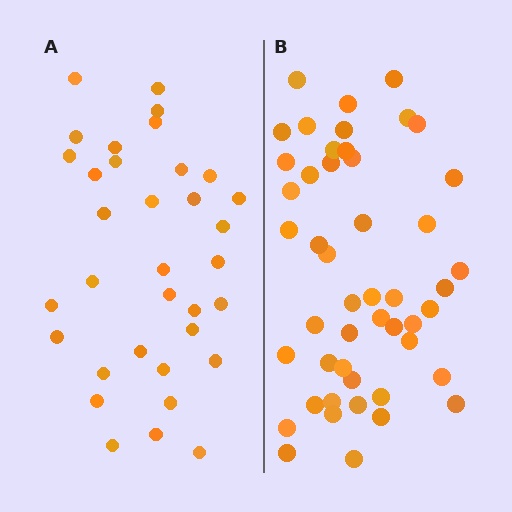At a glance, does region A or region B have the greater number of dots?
Region B (the right region) has more dots.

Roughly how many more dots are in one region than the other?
Region B has approximately 15 more dots than region A.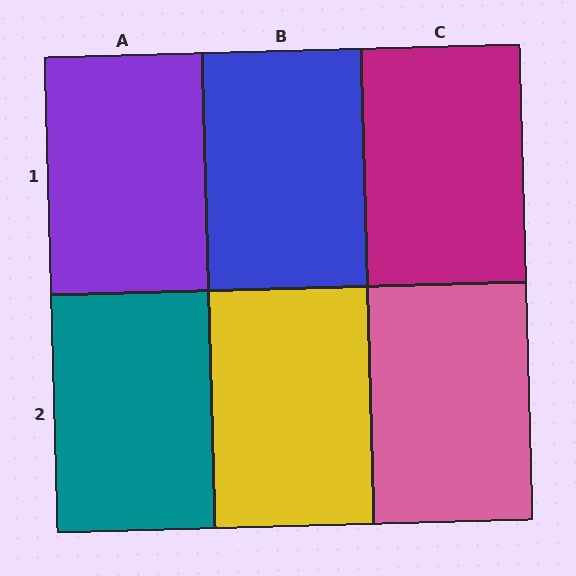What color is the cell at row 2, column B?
Yellow.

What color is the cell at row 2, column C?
Pink.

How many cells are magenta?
1 cell is magenta.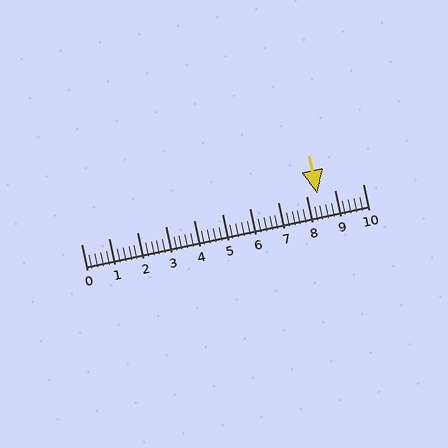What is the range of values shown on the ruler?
The ruler shows values from 0 to 10.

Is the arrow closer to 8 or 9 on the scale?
The arrow is closer to 8.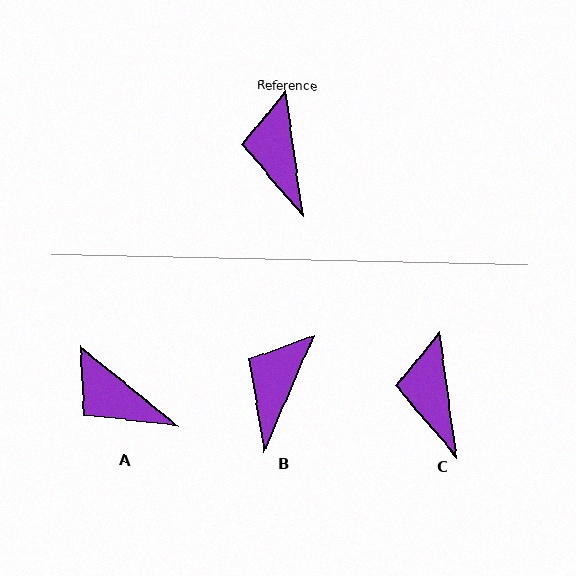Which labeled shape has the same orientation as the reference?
C.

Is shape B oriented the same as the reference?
No, it is off by about 31 degrees.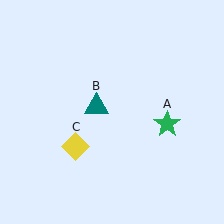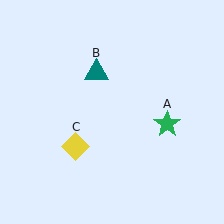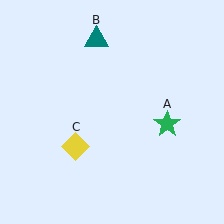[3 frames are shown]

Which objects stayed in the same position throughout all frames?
Green star (object A) and yellow diamond (object C) remained stationary.